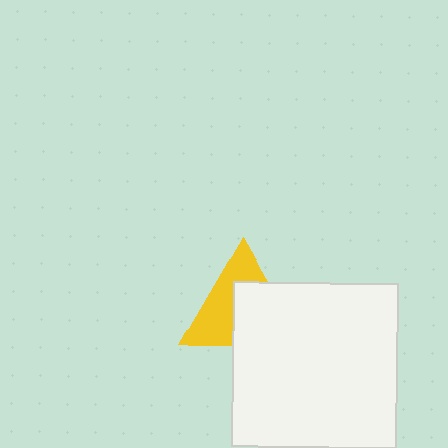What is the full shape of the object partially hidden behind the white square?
The partially hidden object is a yellow triangle.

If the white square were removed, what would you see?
You would see the complete yellow triangle.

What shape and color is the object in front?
The object in front is a white square.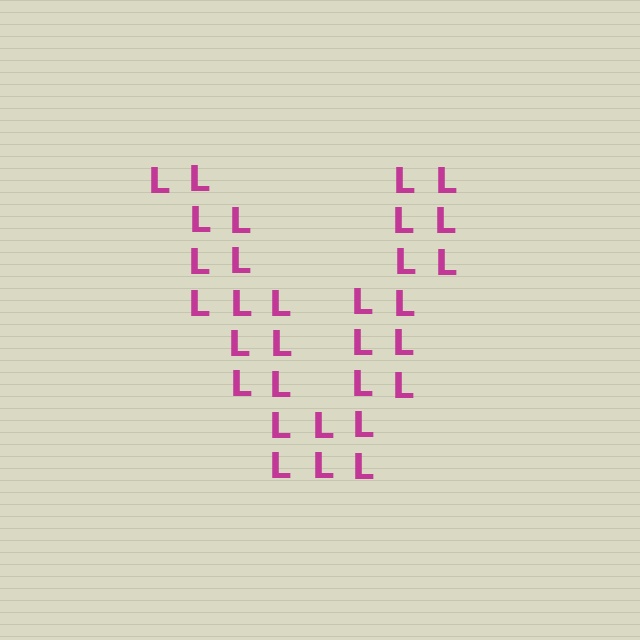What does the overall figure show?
The overall figure shows the letter V.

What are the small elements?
The small elements are letter L's.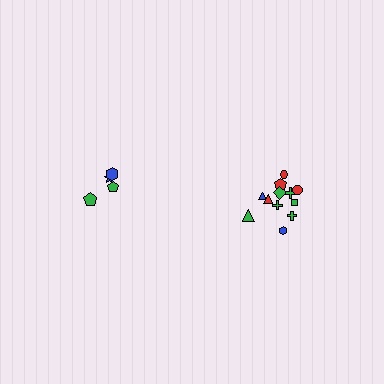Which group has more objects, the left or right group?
The right group.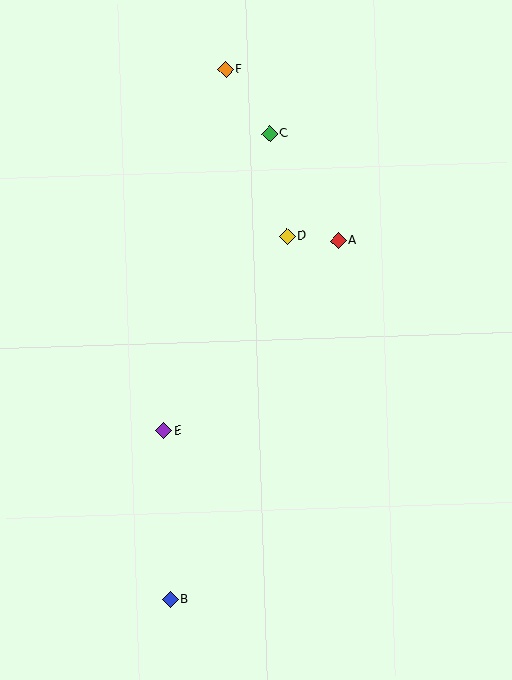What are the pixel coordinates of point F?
Point F is at (226, 69).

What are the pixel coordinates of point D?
Point D is at (287, 236).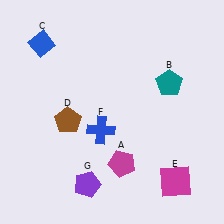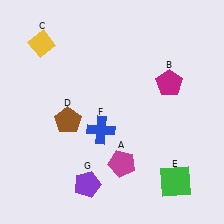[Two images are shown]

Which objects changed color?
B changed from teal to magenta. C changed from blue to yellow. E changed from magenta to green.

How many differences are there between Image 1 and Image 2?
There are 3 differences between the two images.